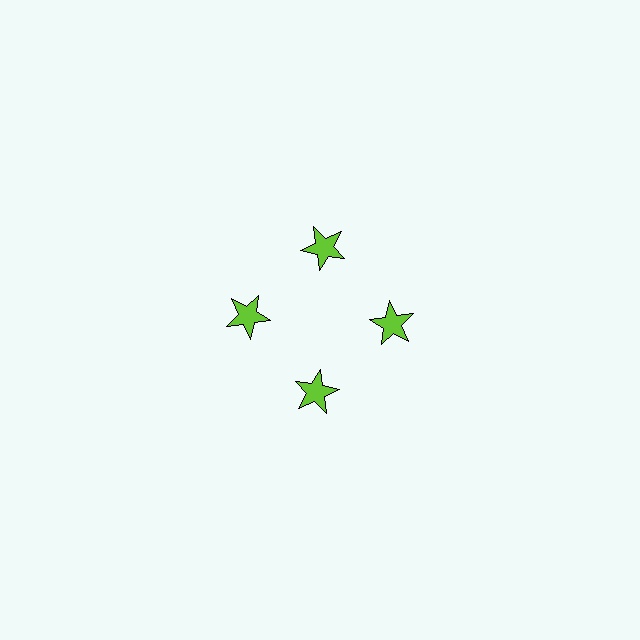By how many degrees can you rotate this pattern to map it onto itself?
The pattern maps onto itself every 90 degrees of rotation.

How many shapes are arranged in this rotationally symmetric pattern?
There are 4 shapes, arranged in 4 groups of 1.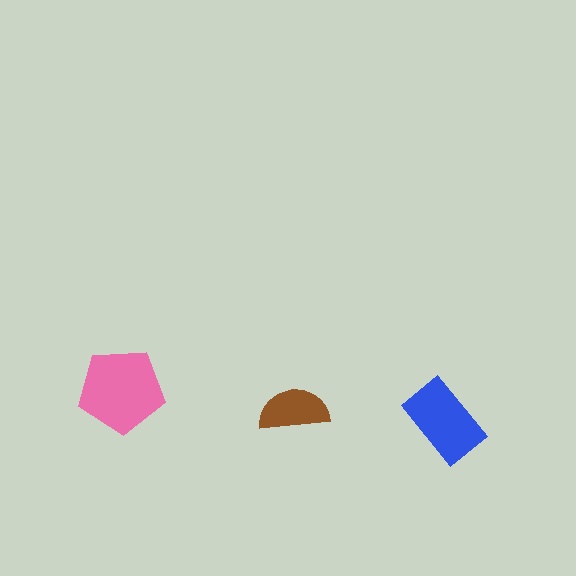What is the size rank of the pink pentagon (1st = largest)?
1st.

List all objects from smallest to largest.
The brown semicircle, the blue rectangle, the pink pentagon.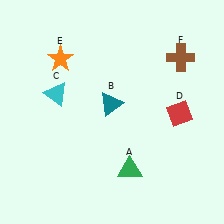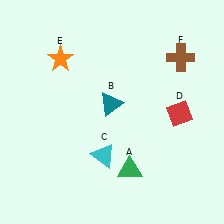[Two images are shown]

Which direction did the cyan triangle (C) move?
The cyan triangle (C) moved down.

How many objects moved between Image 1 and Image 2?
1 object moved between the two images.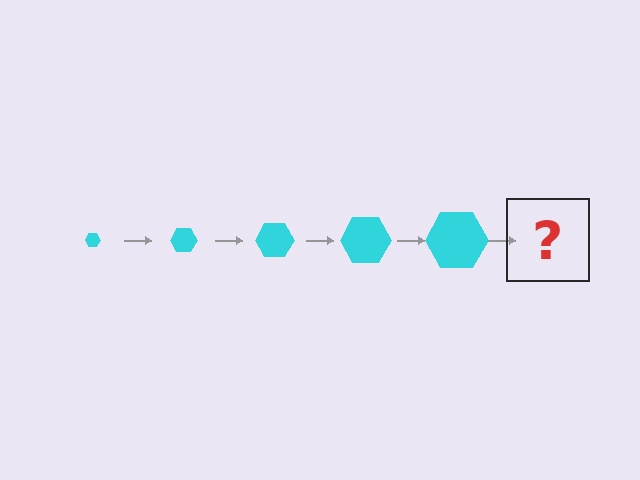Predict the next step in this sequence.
The next step is a cyan hexagon, larger than the previous one.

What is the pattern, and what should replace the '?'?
The pattern is that the hexagon gets progressively larger each step. The '?' should be a cyan hexagon, larger than the previous one.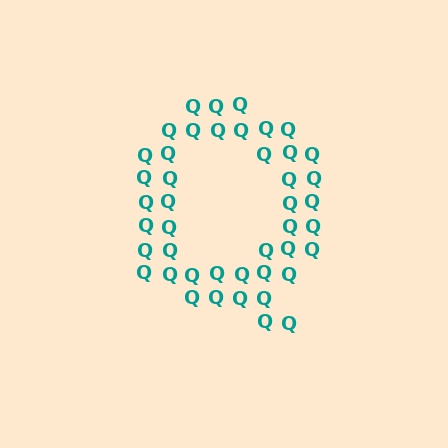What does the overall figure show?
The overall figure shows the letter Q.